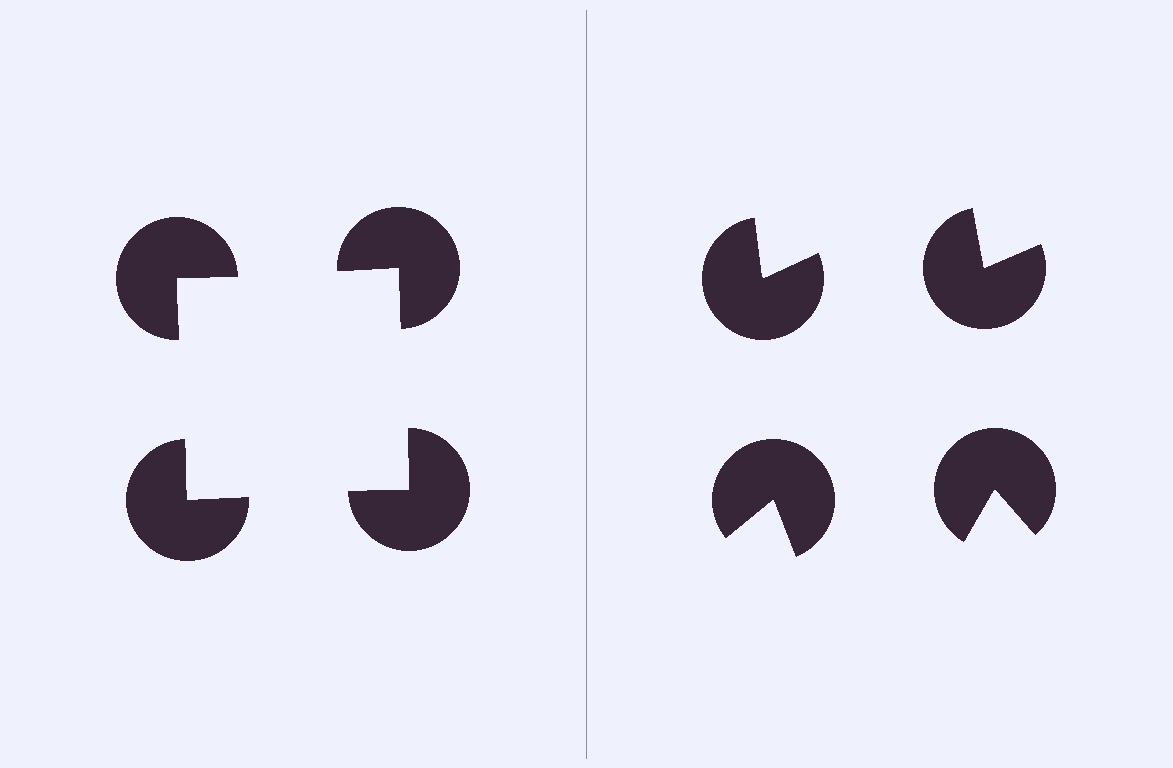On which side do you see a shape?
An illusory square appears on the left side. On the right side the wedge cuts are rotated, so no coherent shape forms.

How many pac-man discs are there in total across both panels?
8 — 4 on each side.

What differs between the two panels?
The pac-man discs are positioned identically on both sides; only the wedge orientations differ. On the left they align to a square; on the right they are misaligned.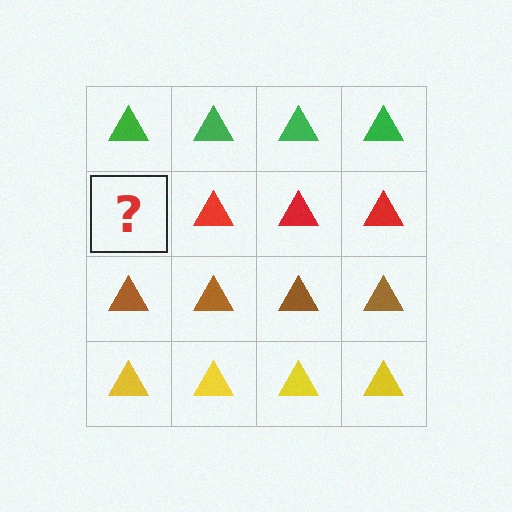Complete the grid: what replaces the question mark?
The question mark should be replaced with a red triangle.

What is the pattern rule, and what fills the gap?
The rule is that each row has a consistent color. The gap should be filled with a red triangle.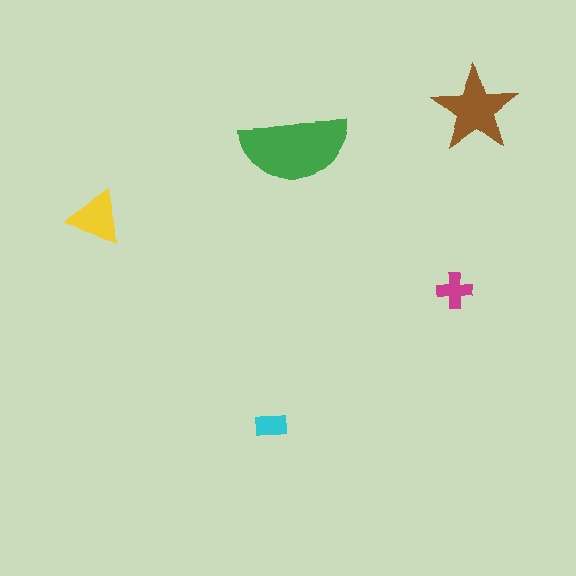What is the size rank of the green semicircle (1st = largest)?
1st.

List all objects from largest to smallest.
The green semicircle, the brown star, the yellow triangle, the magenta cross, the cyan rectangle.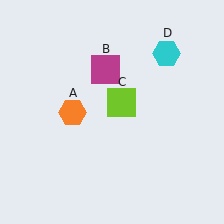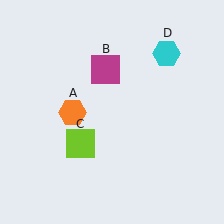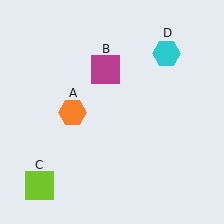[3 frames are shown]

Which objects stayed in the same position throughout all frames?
Orange hexagon (object A) and magenta square (object B) and cyan hexagon (object D) remained stationary.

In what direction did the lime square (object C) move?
The lime square (object C) moved down and to the left.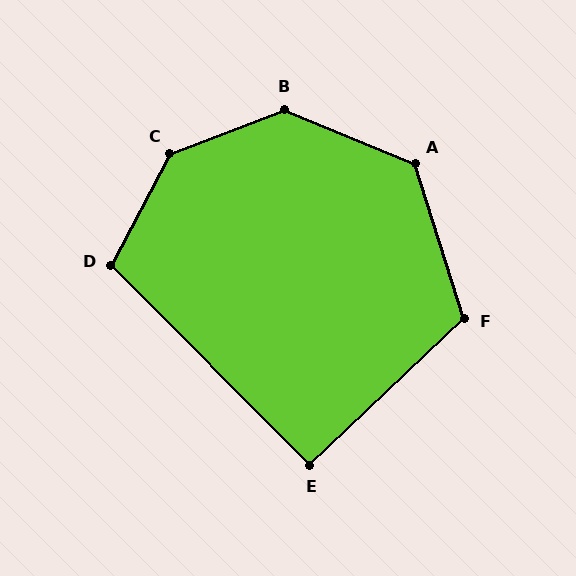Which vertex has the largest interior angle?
C, at approximately 139 degrees.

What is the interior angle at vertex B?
Approximately 136 degrees (obtuse).